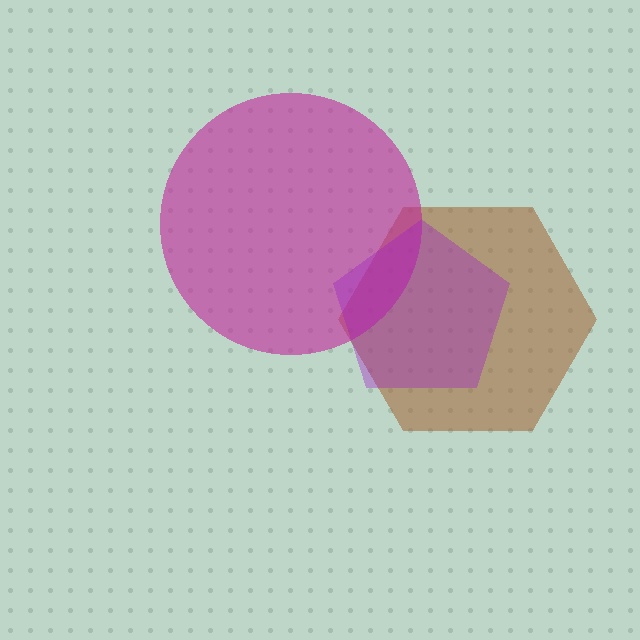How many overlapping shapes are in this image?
There are 3 overlapping shapes in the image.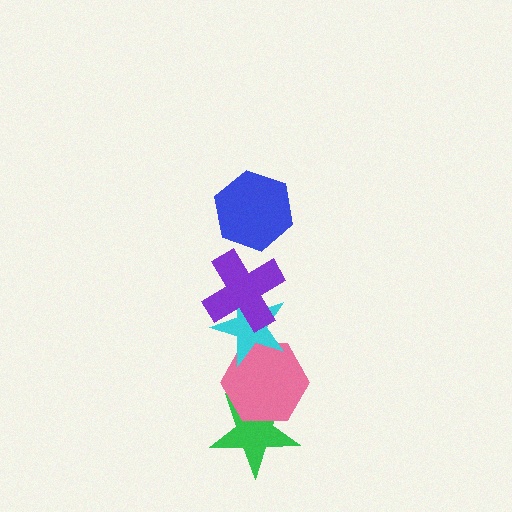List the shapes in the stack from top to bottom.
From top to bottom: the blue hexagon, the purple cross, the cyan star, the pink hexagon, the green star.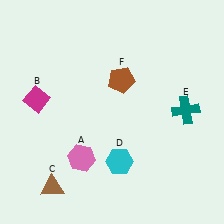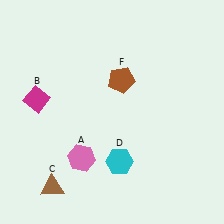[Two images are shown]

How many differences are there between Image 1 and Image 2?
There is 1 difference between the two images.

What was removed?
The teal cross (E) was removed in Image 2.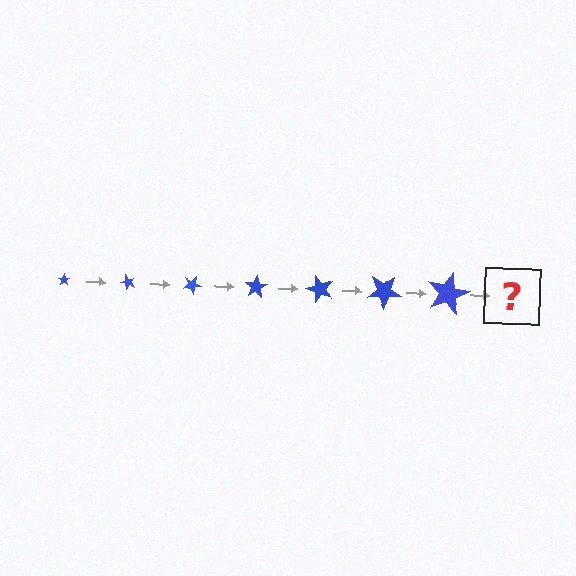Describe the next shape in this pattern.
It should be a star, larger than the previous one and rotated 350 degrees from the start.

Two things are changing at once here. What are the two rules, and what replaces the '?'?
The two rules are that the star grows larger each step and it rotates 50 degrees each step. The '?' should be a star, larger than the previous one and rotated 350 degrees from the start.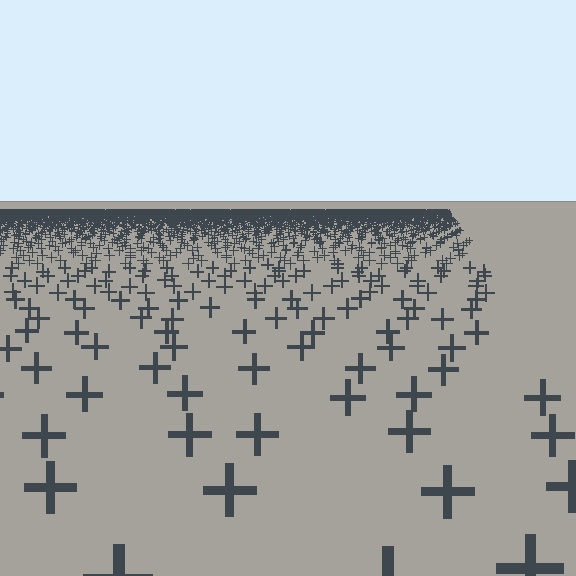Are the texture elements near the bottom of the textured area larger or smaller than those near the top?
Larger. Near the bottom, elements are closer to the viewer and appear at a bigger on-screen size.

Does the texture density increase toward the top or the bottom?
Density increases toward the top.